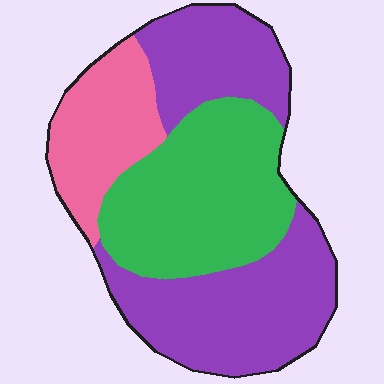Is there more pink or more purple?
Purple.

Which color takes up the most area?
Purple, at roughly 45%.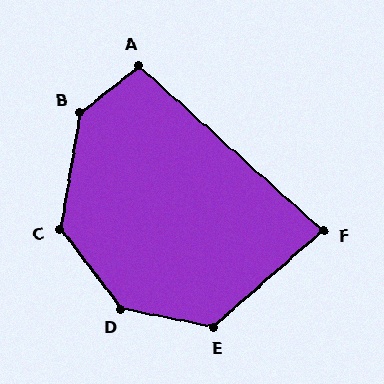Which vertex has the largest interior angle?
B, at approximately 139 degrees.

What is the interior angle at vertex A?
Approximately 99 degrees (obtuse).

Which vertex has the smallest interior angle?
F, at approximately 83 degrees.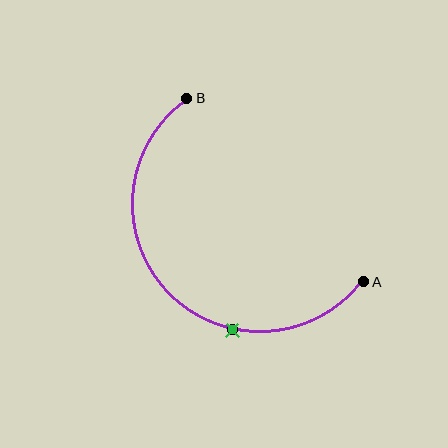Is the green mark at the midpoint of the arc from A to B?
No. The green mark lies on the arc but is closer to endpoint A. The arc midpoint would be at the point on the curve equidistant along the arc from both A and B.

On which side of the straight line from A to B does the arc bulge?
The arc bulges below and to the left of the straight line connecting A and B.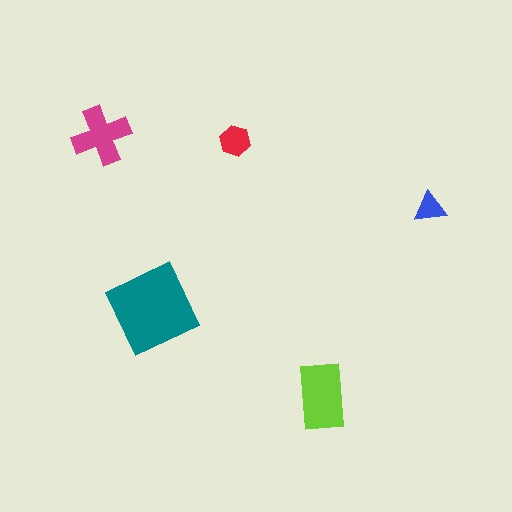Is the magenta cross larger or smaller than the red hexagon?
Larger.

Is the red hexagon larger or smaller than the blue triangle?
Larger.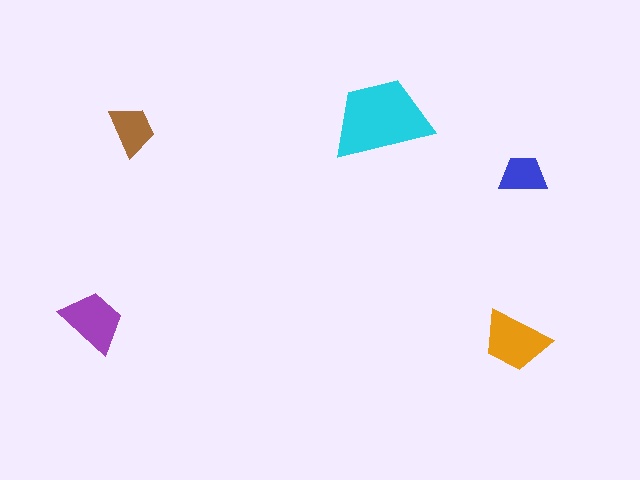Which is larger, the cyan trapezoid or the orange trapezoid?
The cyan one.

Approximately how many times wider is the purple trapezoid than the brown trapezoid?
About 1.5 times wider.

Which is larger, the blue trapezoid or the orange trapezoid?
The orange one.